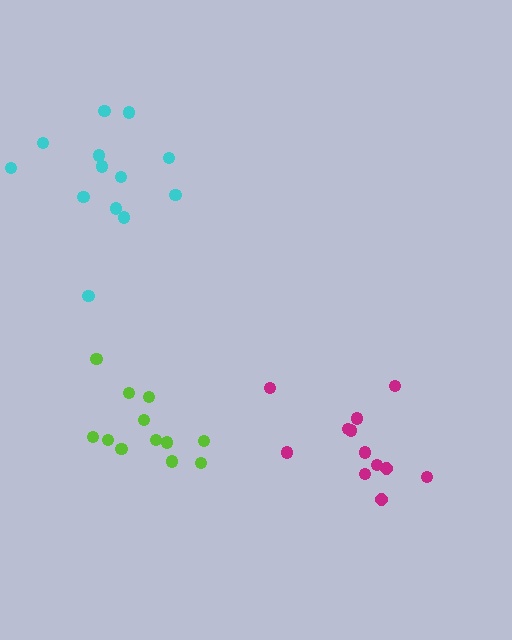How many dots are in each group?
Group 1: 13 dots, Group 2: 12 dots, Group 3: 12 dots (37 total).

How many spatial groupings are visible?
There are 3 spatial groupings.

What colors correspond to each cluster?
The clusters are colored: cyan, lime, magenta.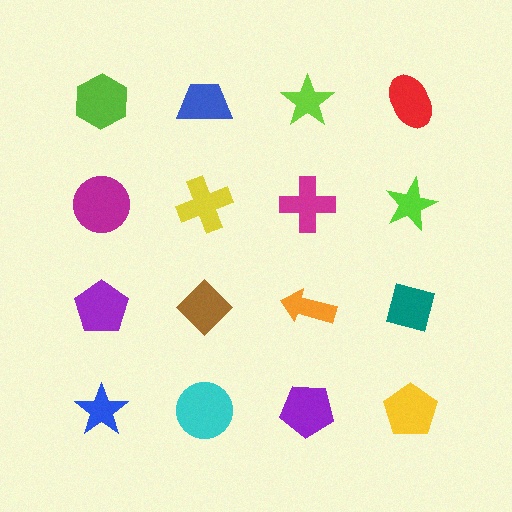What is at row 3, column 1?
A purple pentagon.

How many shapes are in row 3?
4 shapes.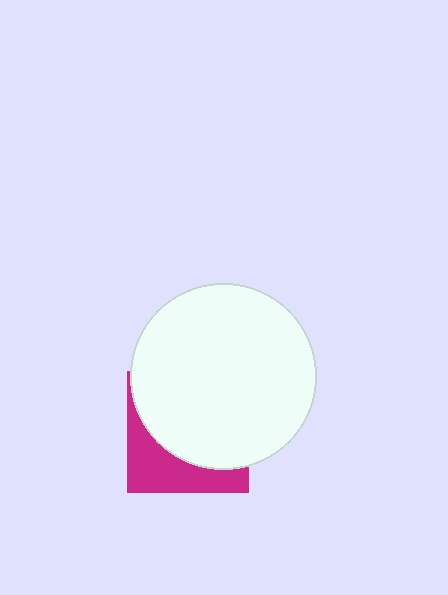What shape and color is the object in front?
The object in front is a white circle.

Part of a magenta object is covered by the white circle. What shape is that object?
It is a square.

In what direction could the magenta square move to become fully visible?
The magenta square could move down. That would shift it out from behind the white circle entirely.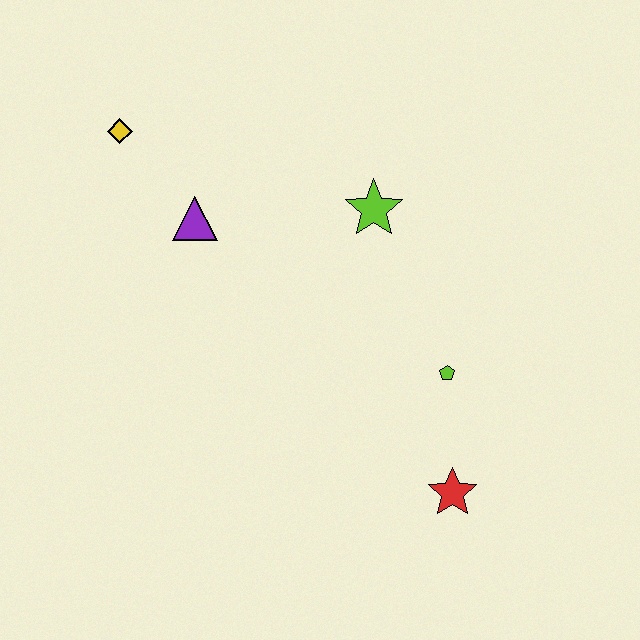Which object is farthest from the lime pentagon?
The yellow diamond is farthest from the lime pentagon.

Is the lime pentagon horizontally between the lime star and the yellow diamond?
No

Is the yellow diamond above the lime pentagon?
Yes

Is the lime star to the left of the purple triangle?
No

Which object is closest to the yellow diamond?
The purple triangle is closest to the yellow diamond.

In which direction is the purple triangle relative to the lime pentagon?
The purple triangle is to the left of the lime pentagon.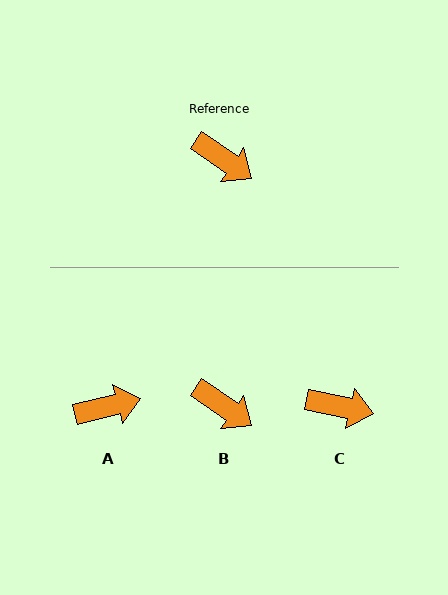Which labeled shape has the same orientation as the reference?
B.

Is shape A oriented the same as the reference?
No, it is off by about 48 degrees.